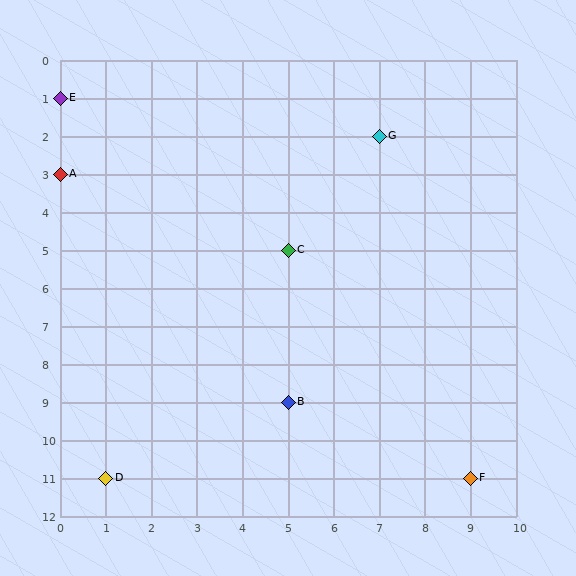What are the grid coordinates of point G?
Point G is at grid coordinates (7, 2).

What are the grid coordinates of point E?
Point E is at grid coordinates (0, 1).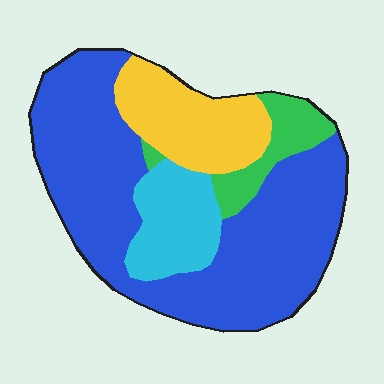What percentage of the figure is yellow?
Yellow covers about 20% of the figure.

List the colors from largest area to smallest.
From largest to smallest: blue, yellow, cyan, green.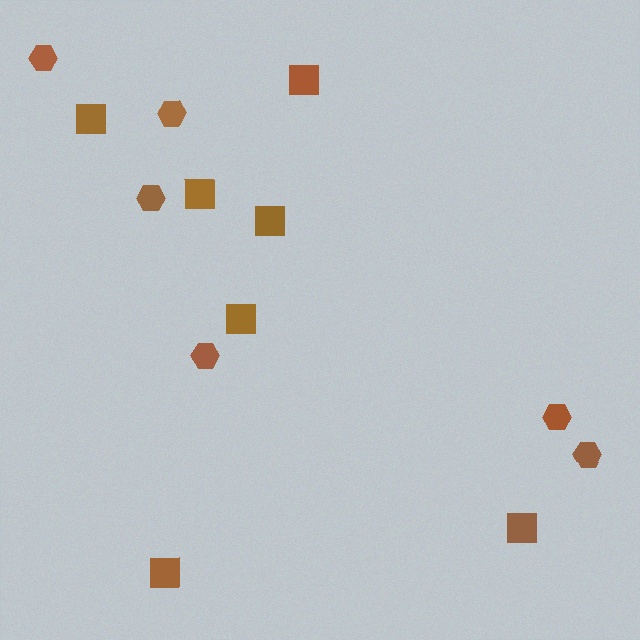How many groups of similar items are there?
There are 2 groups: one group of squares (7) and one group of hexagons (6).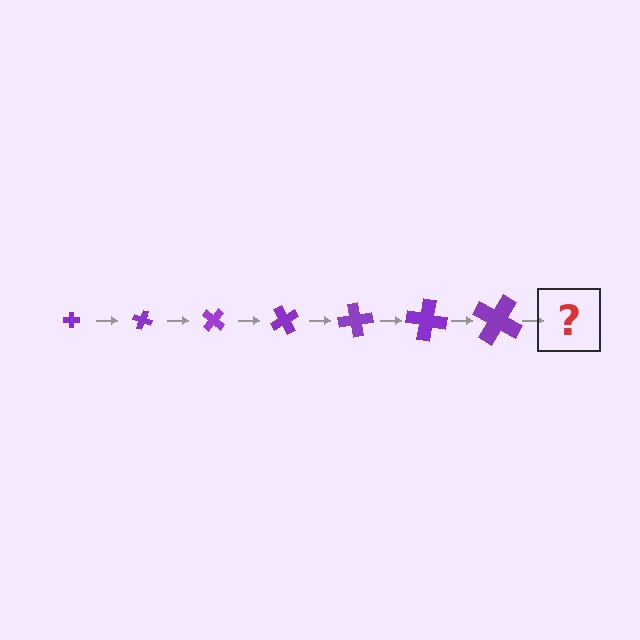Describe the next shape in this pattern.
It should be a cross, larger than the previous one and rotated 140 degrees from the start.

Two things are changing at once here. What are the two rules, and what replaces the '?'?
The two rules are that the cross grows larger each step and it rotates 20 degrees each step. The '?' should be a cross, larger than the previous one and rotated 140 degrees from the start.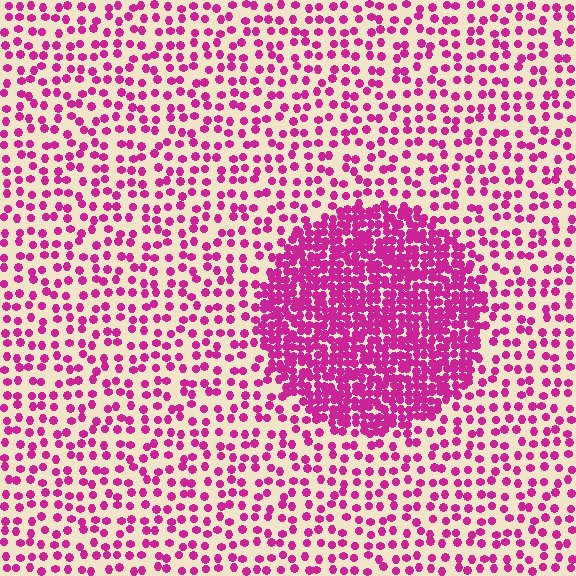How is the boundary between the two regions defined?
The boundary is defined by a change in element density (approximately 2.7x ratio). All elements are the same color, size, and shape.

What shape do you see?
I see a circle.